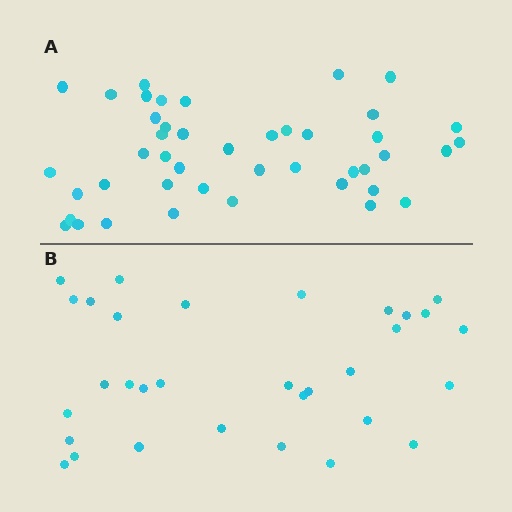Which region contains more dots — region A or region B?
Region A (the top region) has more dots.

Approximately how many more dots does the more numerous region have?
Region A has roughly 12 or so more dots than region B.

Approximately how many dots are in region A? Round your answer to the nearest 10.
About 40 dots. (The exact count is 44, which rounds to 40.)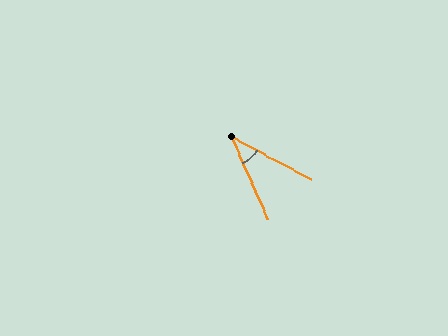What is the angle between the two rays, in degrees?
Approximately 39 degrees.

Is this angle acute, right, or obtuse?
It is acute.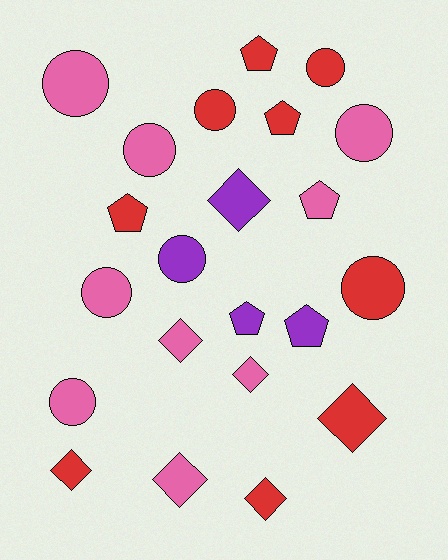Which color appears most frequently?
Pink, with 9 objects.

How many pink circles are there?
There are 5 pink circles.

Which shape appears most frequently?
Circle, with 9 objects.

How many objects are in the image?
There are 22 objects.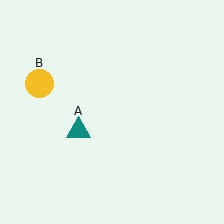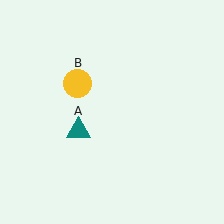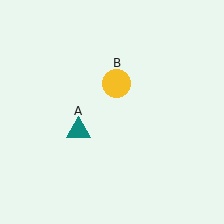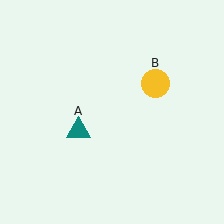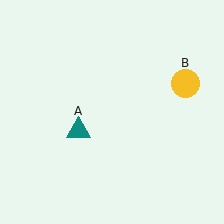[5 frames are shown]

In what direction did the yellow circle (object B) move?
The yellow circle (object B) moved right.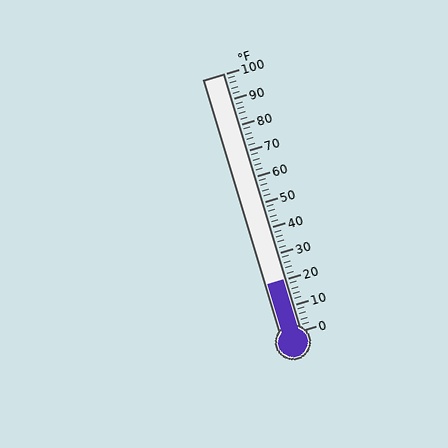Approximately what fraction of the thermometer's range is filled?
The thermometer is filled to approximately 20% of its range.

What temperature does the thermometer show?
The thermometer shows approximately 20°F.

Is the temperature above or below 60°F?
The temperature is below 60°F.